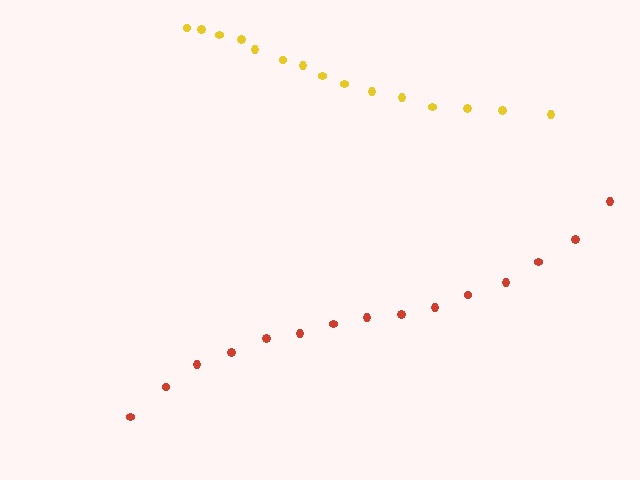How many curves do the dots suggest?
There are 2 distinct paths.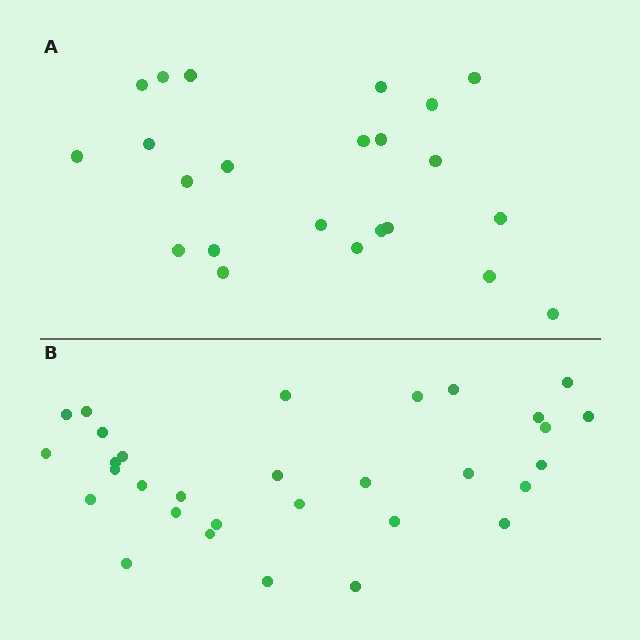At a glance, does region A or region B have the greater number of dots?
Region B (the bottom region) has more dots.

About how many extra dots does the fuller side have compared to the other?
Region B has roughly 8 or so more dots than region A.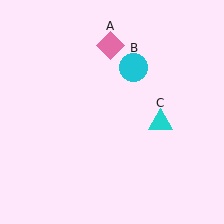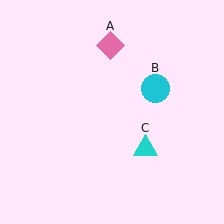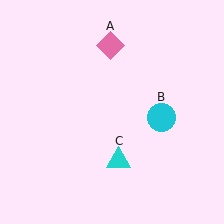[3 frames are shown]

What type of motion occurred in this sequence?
The cyan circle (object B), cyan triangle (object C) rotated clockwise around the center of the scene.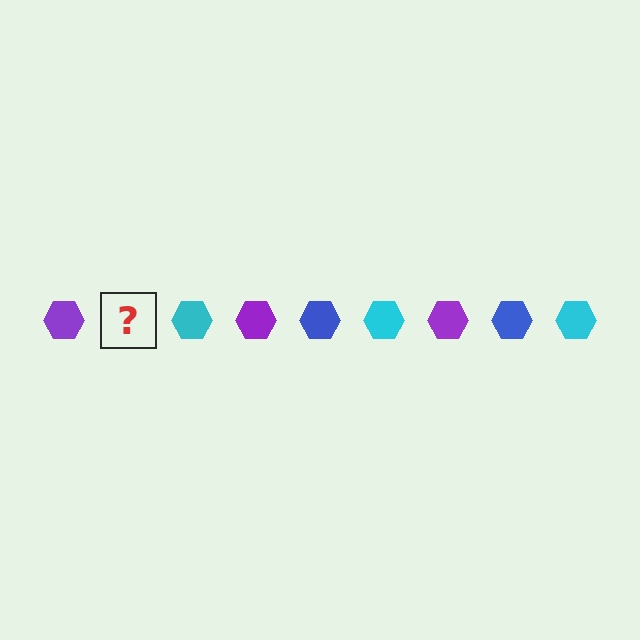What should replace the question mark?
The question mark should be replaced with a blue hexagon.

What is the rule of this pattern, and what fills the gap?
The rule is that the pattern cycles through purple, blue, cyan hexagons. The gap should be filled with a blue hexagon.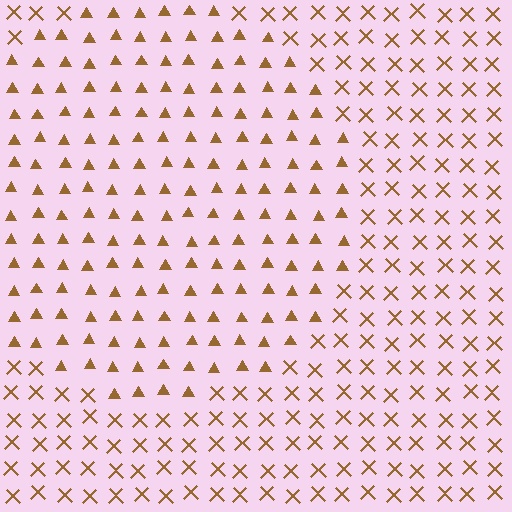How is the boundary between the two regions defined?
The boundary is defined by a change in element shape: triangles inside vs. X marks outside. All elements share the same color and spacing.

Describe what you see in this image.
The image is filled with small brown elements arranged in a uniform grid. A circle-shaped region contains triangles, while the surrounding area contains X marks. The boundary is defined purely by the change in element shape.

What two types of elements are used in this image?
The image uses triangles inside the circle region and X marks outside it.